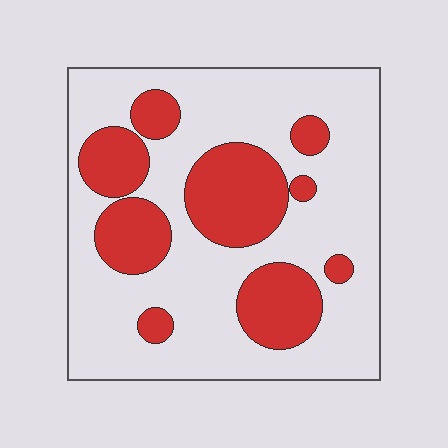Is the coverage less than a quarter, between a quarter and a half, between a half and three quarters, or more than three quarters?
Between a quarter and a half.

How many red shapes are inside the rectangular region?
9.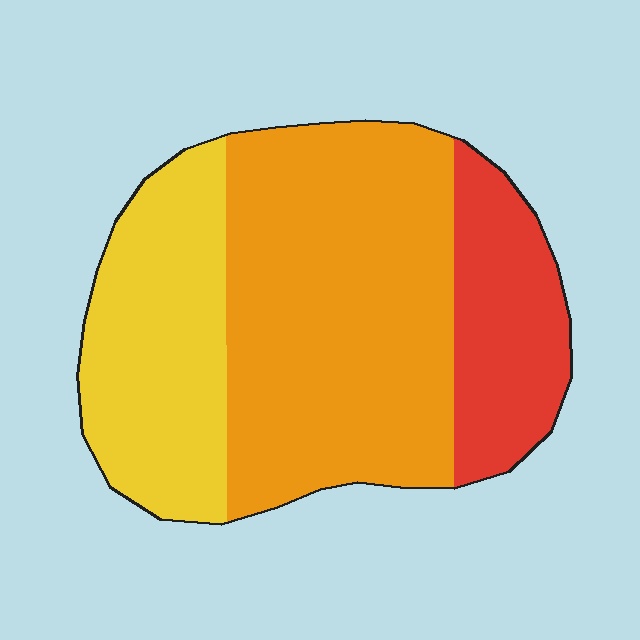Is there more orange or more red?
Orange.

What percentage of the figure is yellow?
Yellow covers about 30% of the figure.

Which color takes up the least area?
Red, at roughly 20%.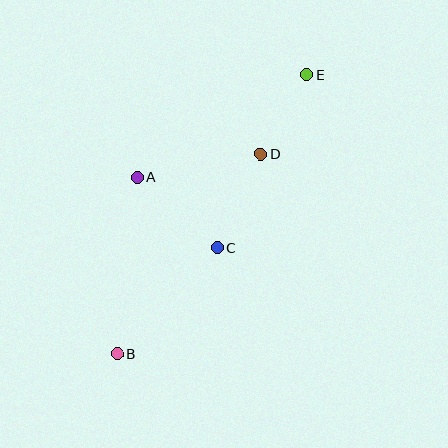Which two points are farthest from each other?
Points B and E are farthest from each other.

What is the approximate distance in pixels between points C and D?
The distance between C and D is approximately 103 pixels.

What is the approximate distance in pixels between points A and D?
The distance between A and D is approximately 126 pixels.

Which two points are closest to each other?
Points D and E are closest to each other.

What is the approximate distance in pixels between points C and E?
The distance between C and E is approximately 195 pixels.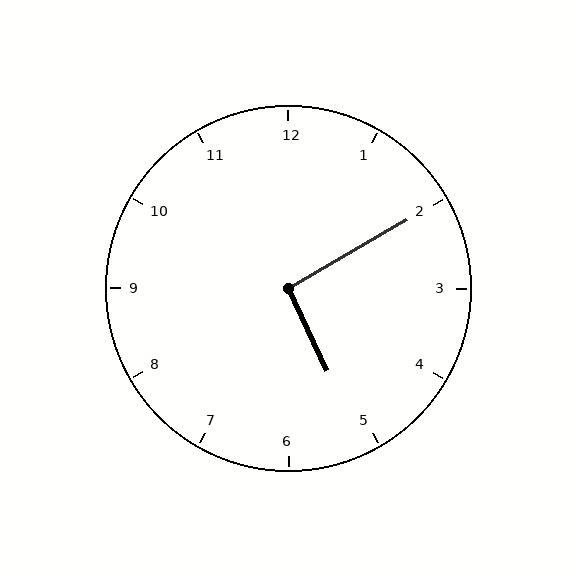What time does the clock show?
5:10.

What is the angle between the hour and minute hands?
Approximately 95 degrees.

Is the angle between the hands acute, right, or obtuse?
It is right.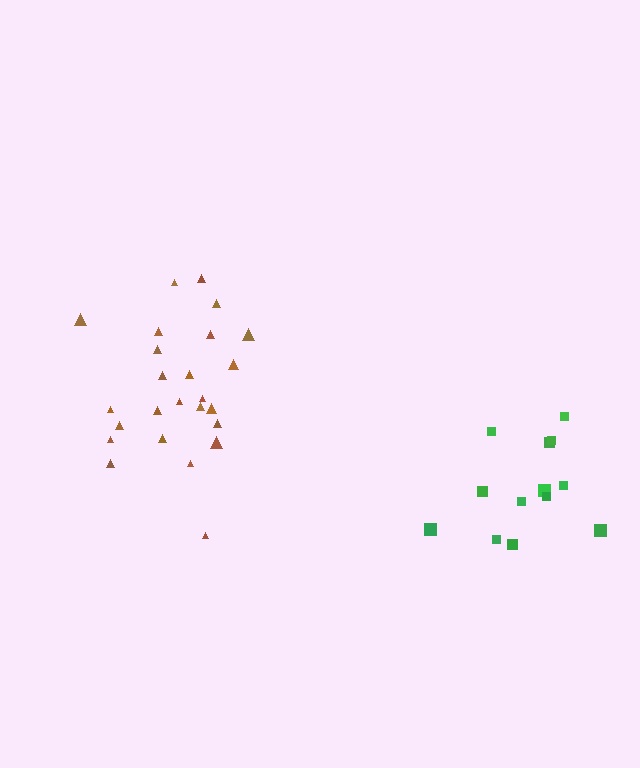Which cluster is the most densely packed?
Brown.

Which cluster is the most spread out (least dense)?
Green.